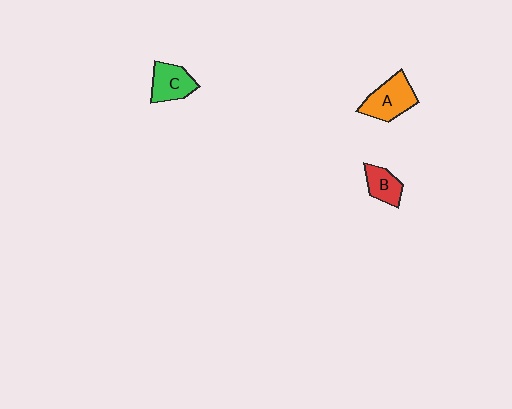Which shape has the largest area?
Shape A (orange).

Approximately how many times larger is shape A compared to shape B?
Approximately 1.6 times.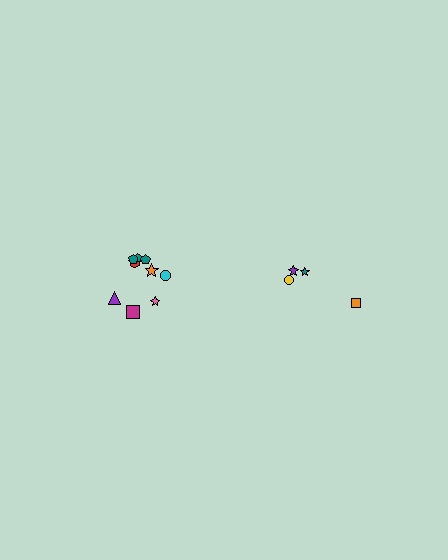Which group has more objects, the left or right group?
The left group.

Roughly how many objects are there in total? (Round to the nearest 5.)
Roughly 15 objects in total.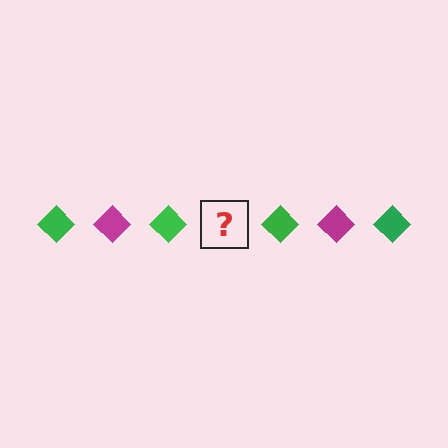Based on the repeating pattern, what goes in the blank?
The blank should be a magenta diamond.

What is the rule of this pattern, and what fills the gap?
The rule is that the pattern cycles through green, magenta diamonds. The gap should be filled with a magenta diamond.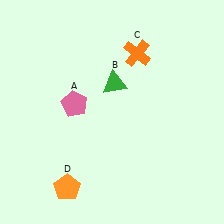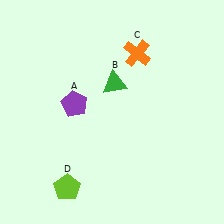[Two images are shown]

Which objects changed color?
A changed from pink to purple. D changed from orange to lime.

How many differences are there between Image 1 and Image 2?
There are 2 differences between the two images.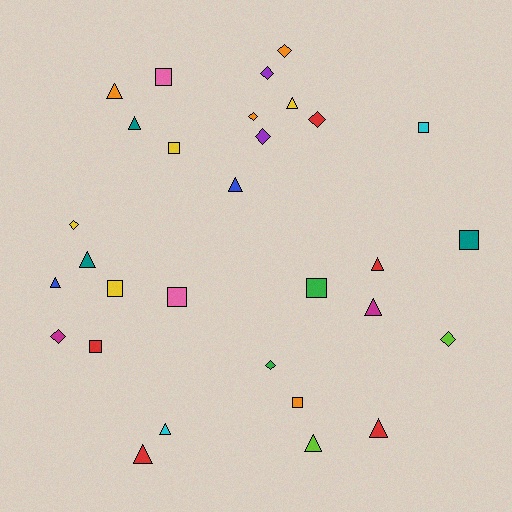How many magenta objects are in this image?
There are 2 magenta objects.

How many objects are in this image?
There are 30 objects.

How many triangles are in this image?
There are 12 triangles.